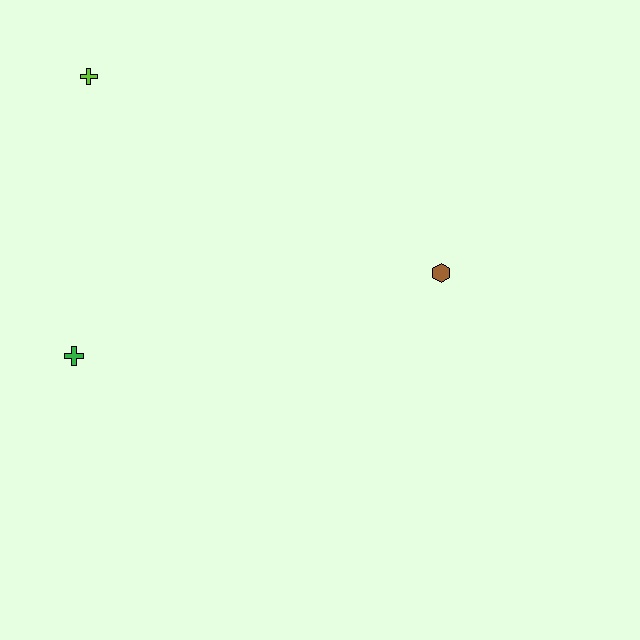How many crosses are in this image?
There are 2 crosses.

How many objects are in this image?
There are 3 objects.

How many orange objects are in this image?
There are no orange objects.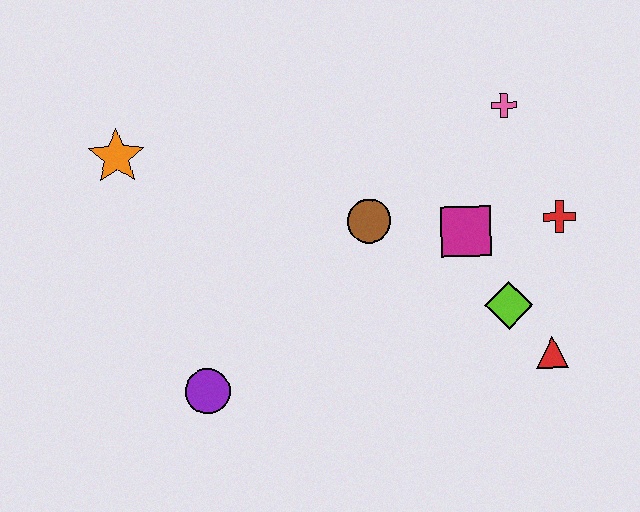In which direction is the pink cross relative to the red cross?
The pink cross is above the red cross.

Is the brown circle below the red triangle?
No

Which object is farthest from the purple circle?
The pink cross is farthest from the purple circle.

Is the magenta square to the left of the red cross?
Yes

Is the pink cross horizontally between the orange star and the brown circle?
No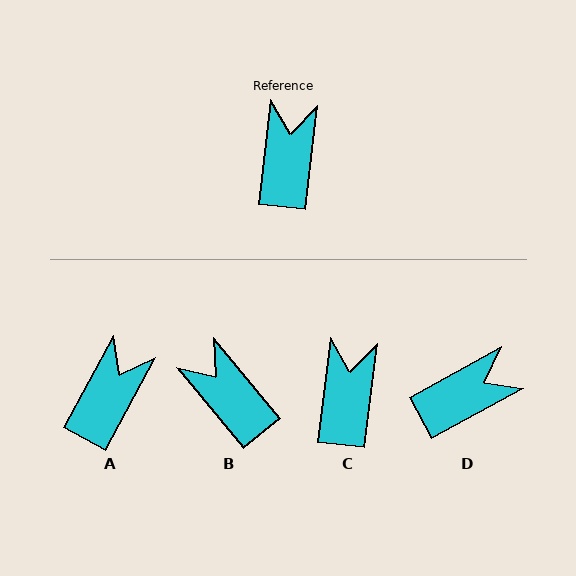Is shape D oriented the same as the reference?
No, it is off by about 55 degrees.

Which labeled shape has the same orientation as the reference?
C.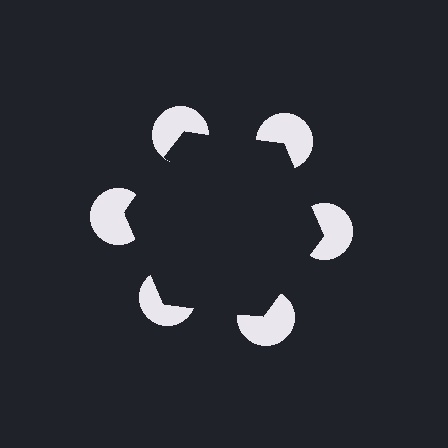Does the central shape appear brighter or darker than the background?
It typically appears slightly darker than the background, even though no actual brightness change is drawn.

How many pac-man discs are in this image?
There are 6 — one at each vertex of the illusory hexagon.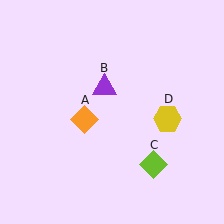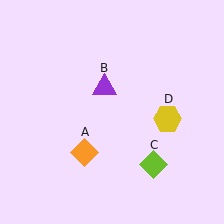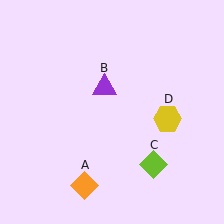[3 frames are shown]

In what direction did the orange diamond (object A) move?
The orange diamond (object A) moved down.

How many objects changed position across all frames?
1 object changed position: orange diamond (object A).